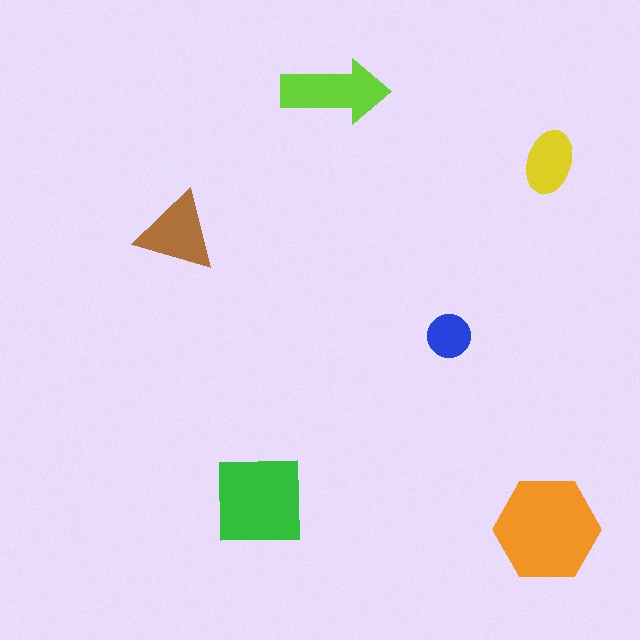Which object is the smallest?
The blue circle.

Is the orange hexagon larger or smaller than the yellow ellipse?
Larger.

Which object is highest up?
The lime arrow is topmost.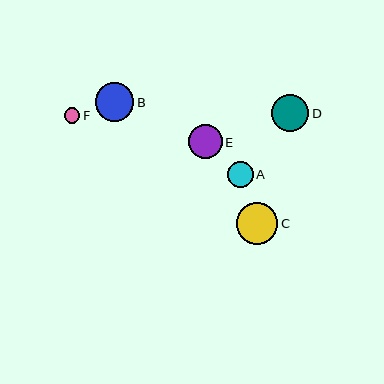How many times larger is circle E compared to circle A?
Circle E is approximately 1.3 times the size of circle A.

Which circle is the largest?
Circle C is the largest with a size of approximately 42 pixels.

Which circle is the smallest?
Circle F is the smallest with a size of approximately 15 pixels.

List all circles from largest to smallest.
From largest to smallest: C, B, D, E, A, F.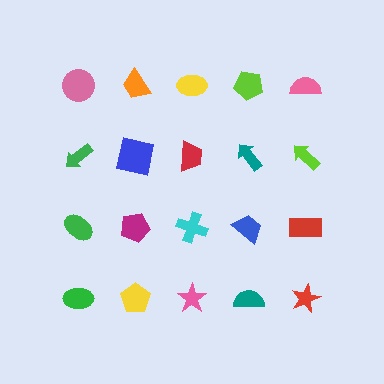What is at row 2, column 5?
A lime arrow.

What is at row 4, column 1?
A green ellipse.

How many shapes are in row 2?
5 shapes.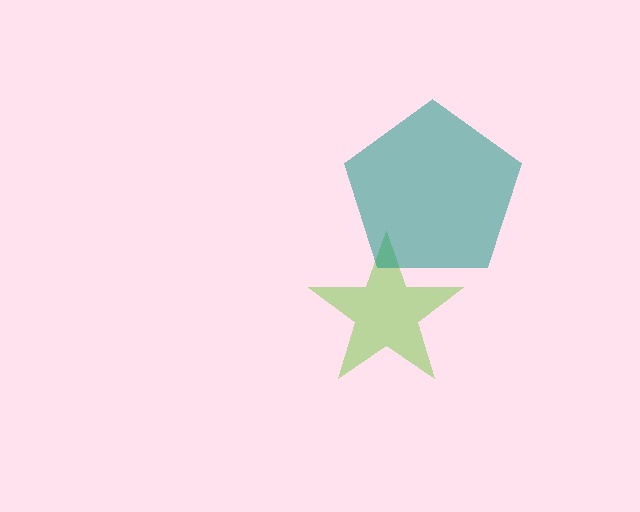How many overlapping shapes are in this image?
There are 2 overlapping shapes in the image.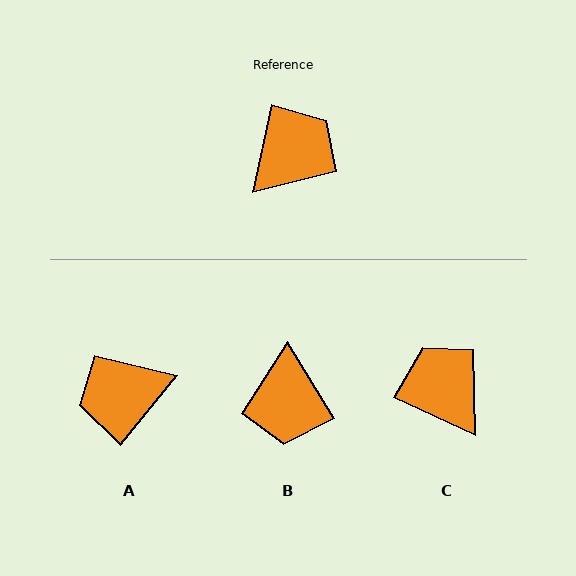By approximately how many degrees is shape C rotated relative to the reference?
Approximately 77 degrees counter-clockwise.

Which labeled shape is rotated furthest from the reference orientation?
A, about 152 degrees away.